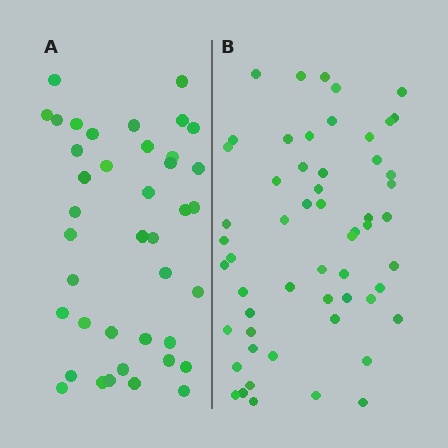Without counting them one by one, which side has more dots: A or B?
Region B (the right region) has more dots.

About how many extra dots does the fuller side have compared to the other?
Region B has approximately 15 more dots than region A.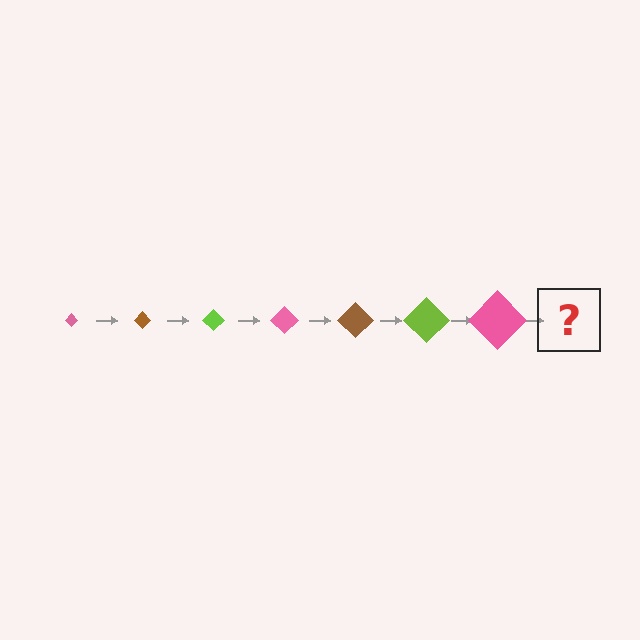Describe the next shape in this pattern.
It should be a brown diamond, larger than the previous one.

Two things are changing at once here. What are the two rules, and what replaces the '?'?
The two rules are that the diamond grows larger each step and the color cycles through pink, brown, and lime. The '?' should be a brown diamond, larger than the previous one.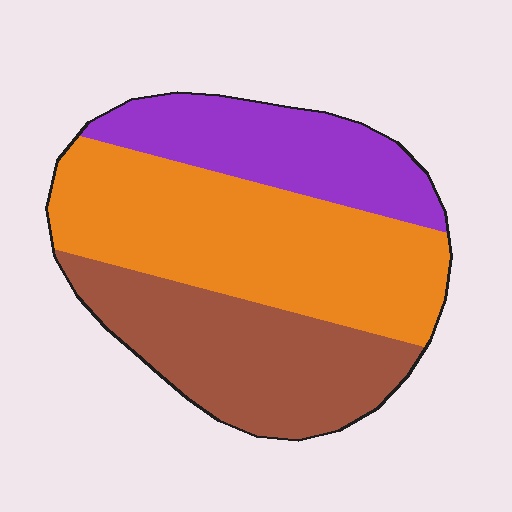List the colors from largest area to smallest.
From largest to smallest: orange, brown, purple.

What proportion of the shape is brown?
Brown covers about 30% of the shape.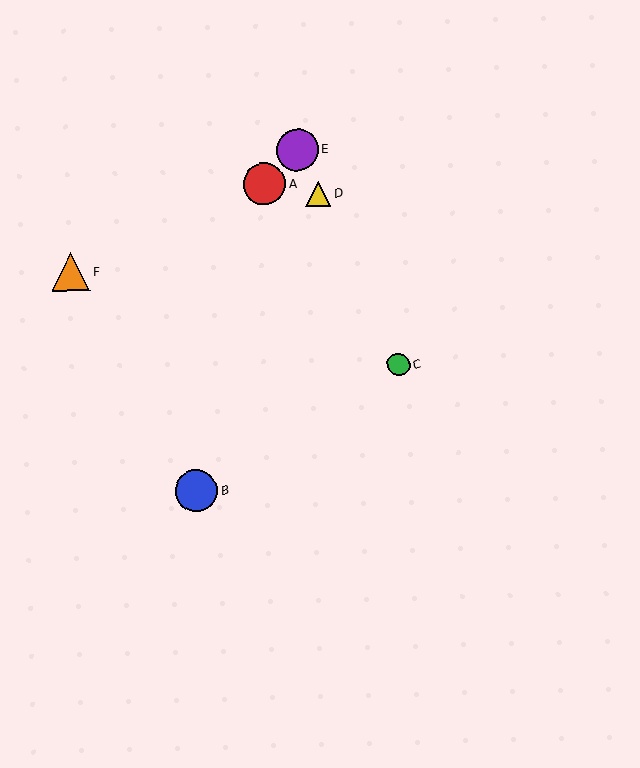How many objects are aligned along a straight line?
3 objects (C, D, E) are aligned along a straight line.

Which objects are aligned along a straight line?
Objects C, D, E are aligned along a straight line.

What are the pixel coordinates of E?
Object E is at (297, 150).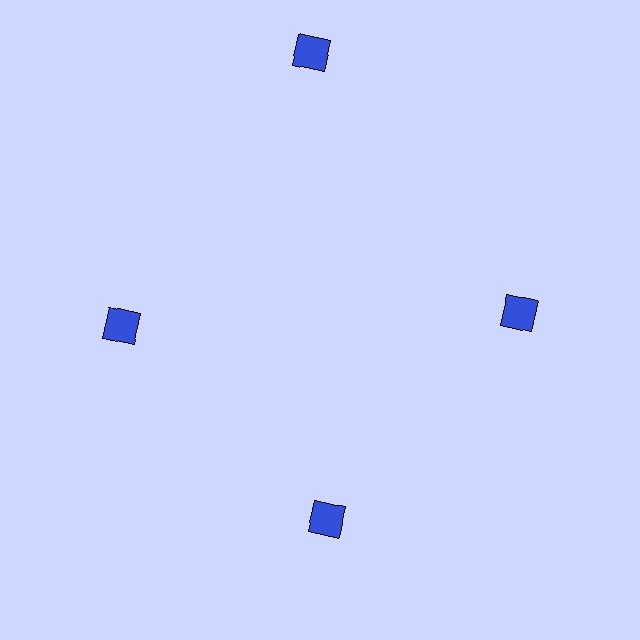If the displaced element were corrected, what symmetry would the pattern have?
It would have 4-fold rotational symmetry — the pattern would map onto itself every 90 degrees.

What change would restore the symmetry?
The symmetry would be restored by moving it inward, back onto the ring so that all 4 diamonds sit at equal angles and equal distance from the center.